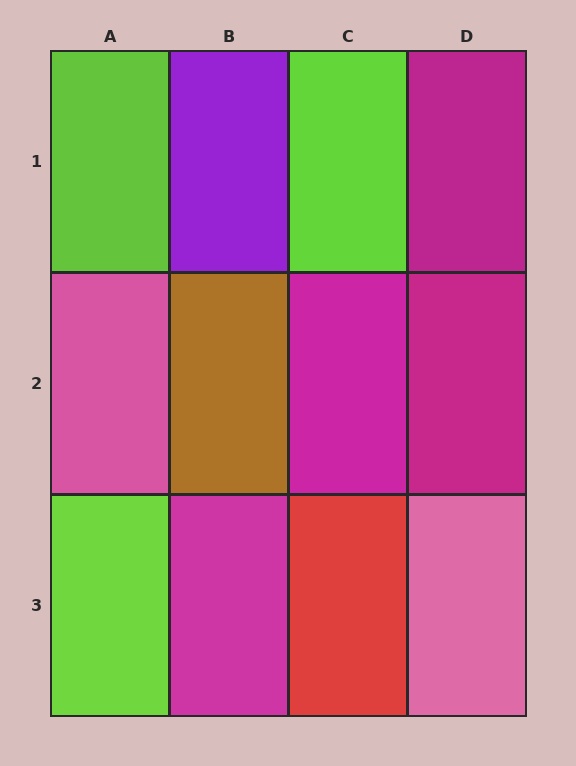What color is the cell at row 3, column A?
Lime.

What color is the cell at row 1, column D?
Magenta.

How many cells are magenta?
4 cells are magenta.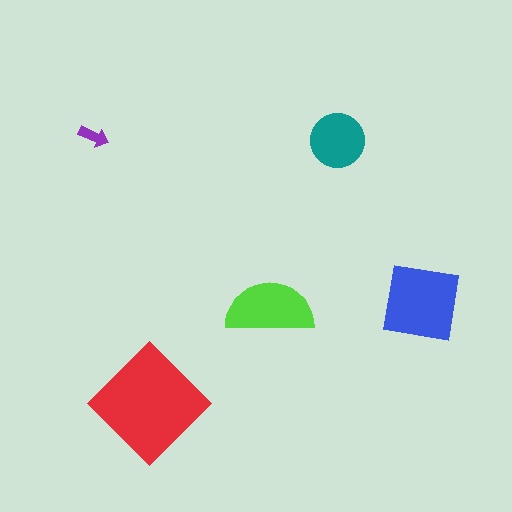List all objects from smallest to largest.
The purple arrow, the teal circle, the lime semicircle, the blue square, the red diamond.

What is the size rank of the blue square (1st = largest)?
2nd.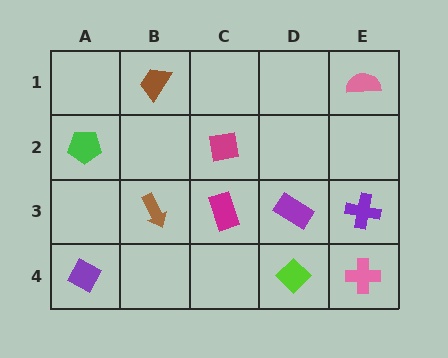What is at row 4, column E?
A pink cross.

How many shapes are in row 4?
3 shapes.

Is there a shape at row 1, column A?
No, that cell is empty.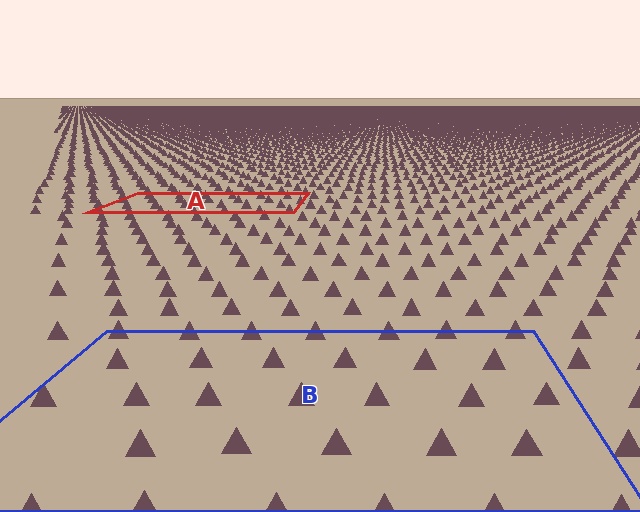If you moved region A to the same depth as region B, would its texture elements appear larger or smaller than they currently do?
They would appear larger. At a closer depth, the same texture elements are projected at a bigger on-screen size.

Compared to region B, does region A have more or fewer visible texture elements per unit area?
Region A has more texture elements per unit area — they are packed more densely because it is farther away.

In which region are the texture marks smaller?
The texture marks are smaller in region A, because it is farther away.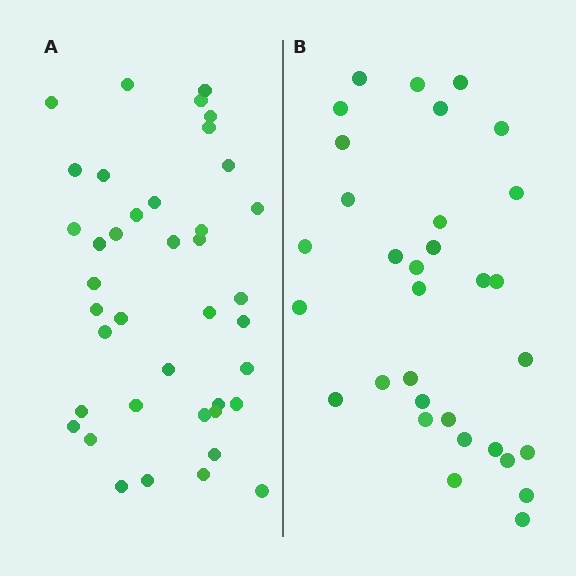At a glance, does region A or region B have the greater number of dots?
Region A (the left region) has more dots.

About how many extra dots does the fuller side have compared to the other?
Region A has roughly 8 or so more dots than region B.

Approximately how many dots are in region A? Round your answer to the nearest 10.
About 40 dots.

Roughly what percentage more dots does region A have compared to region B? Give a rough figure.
About 25% more.